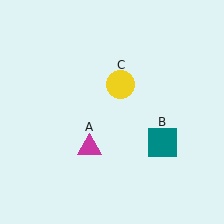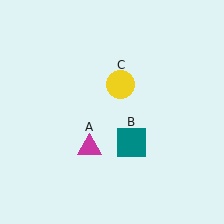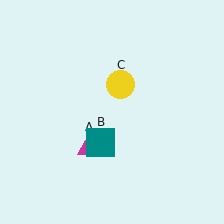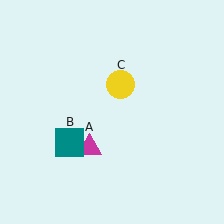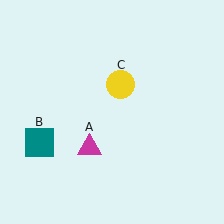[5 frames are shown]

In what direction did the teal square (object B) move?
The teal square (object B) moved left.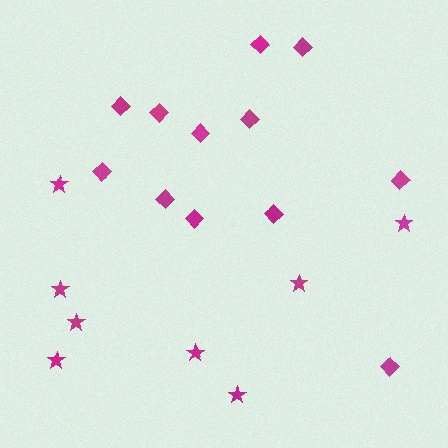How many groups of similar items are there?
There are 2 groups: one group of stars (8) and one group of diamonds (12).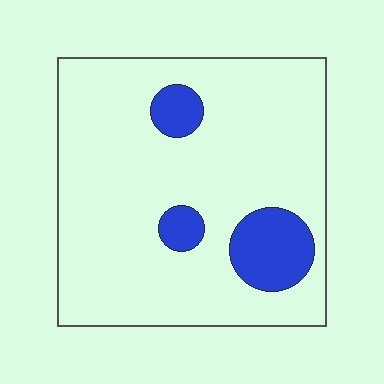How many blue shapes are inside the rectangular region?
3.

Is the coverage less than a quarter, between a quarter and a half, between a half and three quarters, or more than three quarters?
Less than a quarter.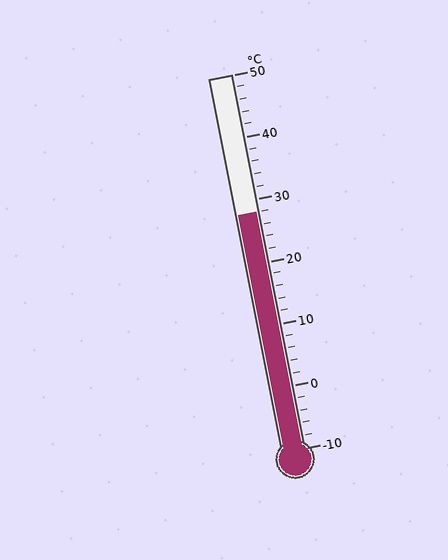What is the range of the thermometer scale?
The thermometer scale ranges from -10°C to 50°C.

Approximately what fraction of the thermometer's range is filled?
The thermometer is filled to approximately 65% of its range.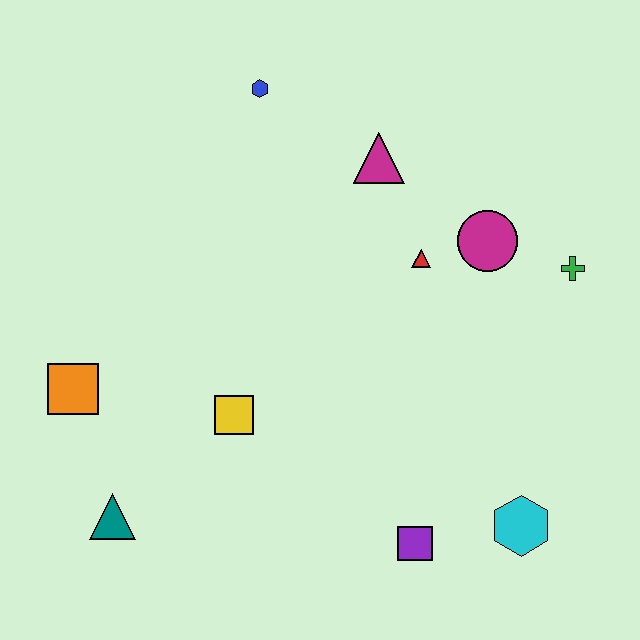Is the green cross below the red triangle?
Yes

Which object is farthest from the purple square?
The blue hexagon is farthest from the purple square.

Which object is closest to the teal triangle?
The orange square is closest to the teal triangle.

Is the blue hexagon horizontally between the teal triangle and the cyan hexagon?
Yes